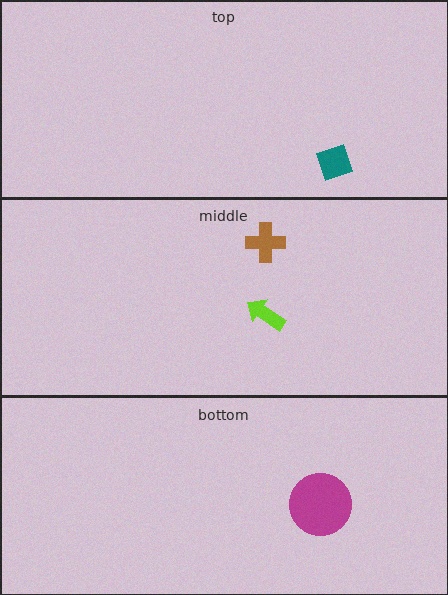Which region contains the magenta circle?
The bottom region.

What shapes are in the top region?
The teal diamond.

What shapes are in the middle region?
The brown cross, the lime arrow.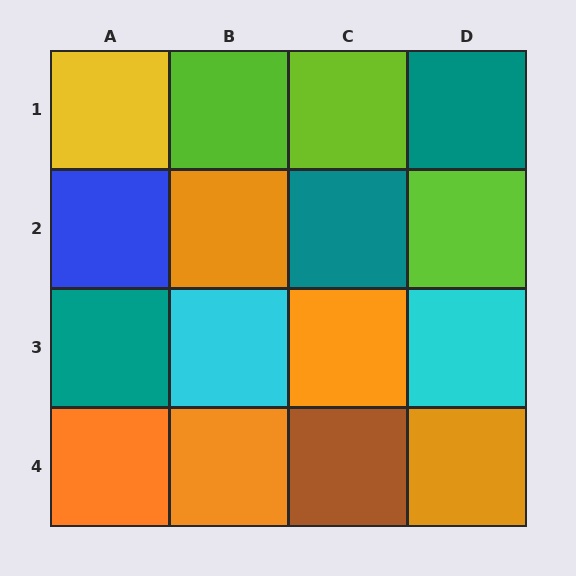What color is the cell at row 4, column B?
Orange.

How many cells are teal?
3 cells are teal.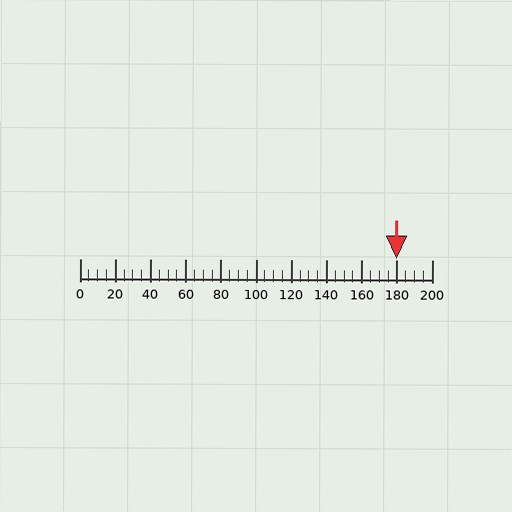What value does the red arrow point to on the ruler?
The red arrow points to approximately 180.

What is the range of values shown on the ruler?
The ruler shows values from 0 to 200.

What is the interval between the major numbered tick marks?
The major tick marks are spaced 20 units apart.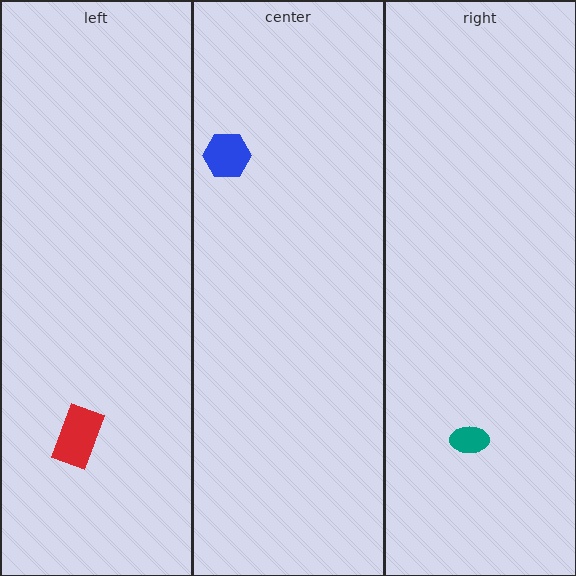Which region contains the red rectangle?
The left region.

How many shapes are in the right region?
1.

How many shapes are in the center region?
1.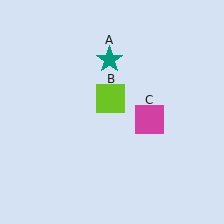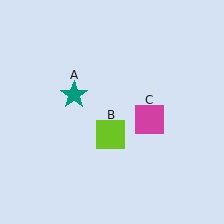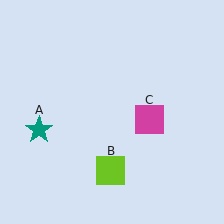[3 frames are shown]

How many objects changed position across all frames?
2 objects changed position: teal star (object A), lime square (object B).